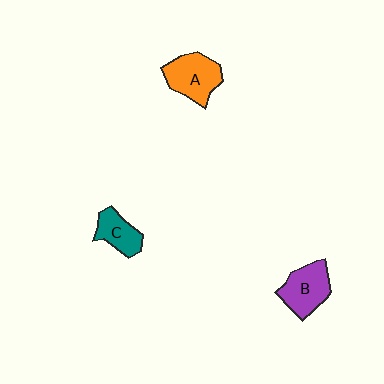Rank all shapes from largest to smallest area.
From largest to smallest: A (orange), B (purple), C (teal).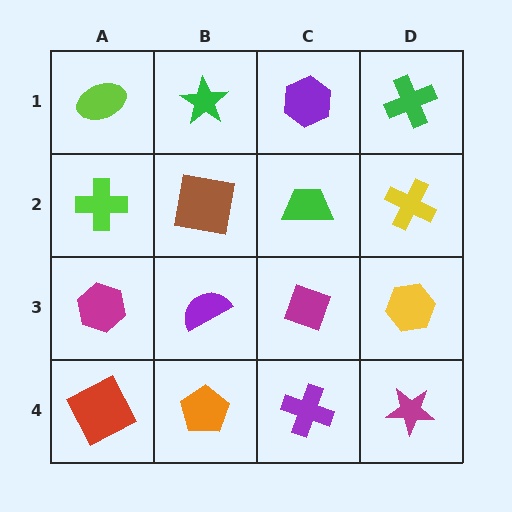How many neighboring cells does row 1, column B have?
3.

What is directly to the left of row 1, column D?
A purple hexagon.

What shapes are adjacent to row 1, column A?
A lime cross (row 2, column A), a green star (row 1, column B).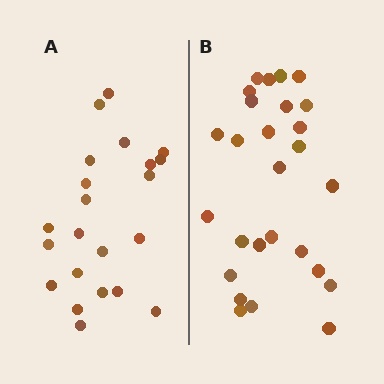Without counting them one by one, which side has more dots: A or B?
Region B (the right region) has more dots.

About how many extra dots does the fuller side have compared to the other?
Region B has about 5 more dots than region A.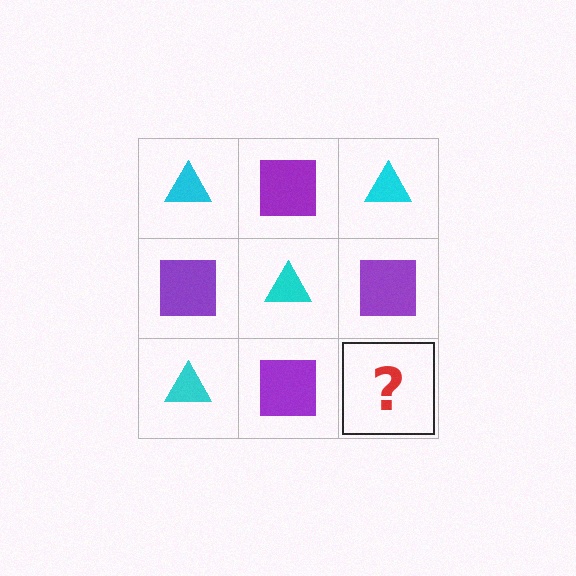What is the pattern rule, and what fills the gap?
The rule is that it alternates cyan triangle and purple square in a checkerboard pattern. The gap should be filled with a cyan triangle.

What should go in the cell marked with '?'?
The missing cell should contain a cyan triangle.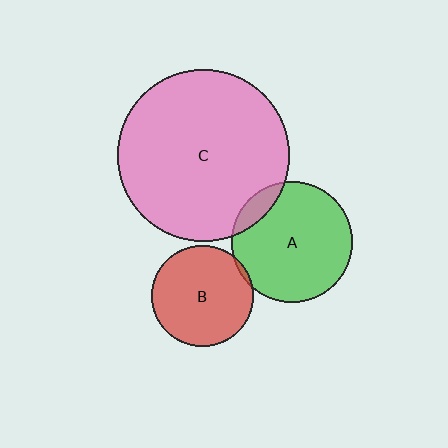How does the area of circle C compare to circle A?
Approximately 2.0 times.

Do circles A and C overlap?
Yes.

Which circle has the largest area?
Circle C (pink).